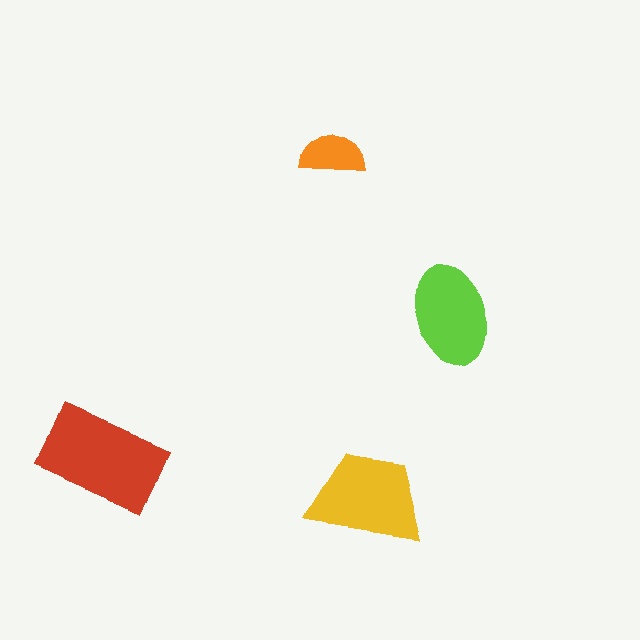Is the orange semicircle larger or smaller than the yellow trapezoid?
Smaller.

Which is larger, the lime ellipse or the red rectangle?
The red rectangle.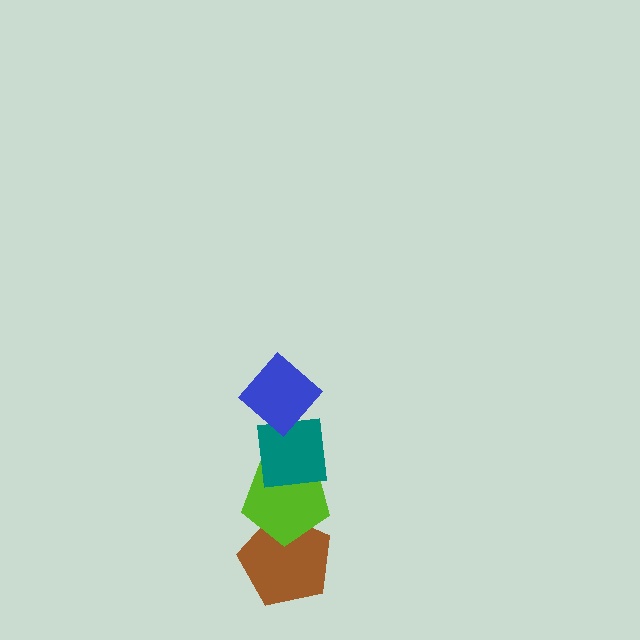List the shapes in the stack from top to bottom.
From top to bottom: the blue diamond, the teal square, the lime pentagon, the brown pentagon.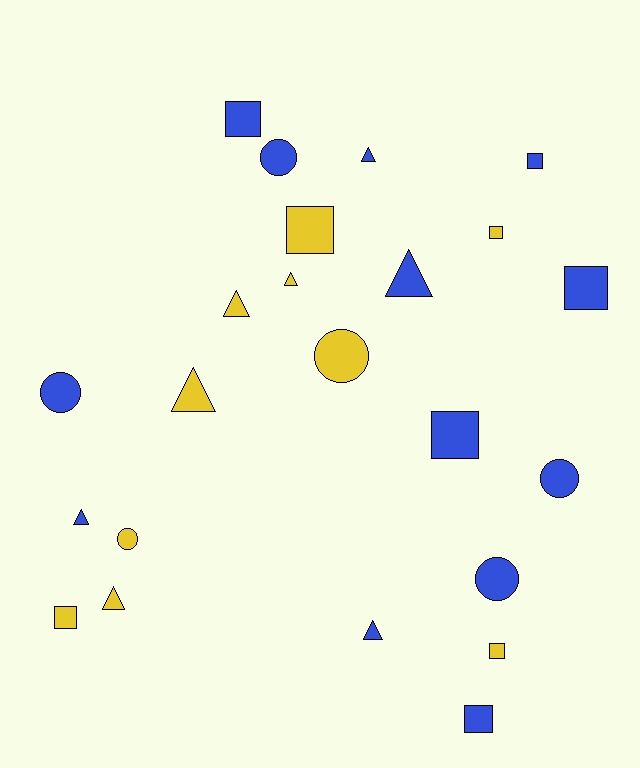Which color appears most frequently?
Blue, with 13 objects.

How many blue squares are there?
There are 5 blue squares.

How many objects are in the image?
There are 23 objects.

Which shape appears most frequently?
Square, with 9 objects.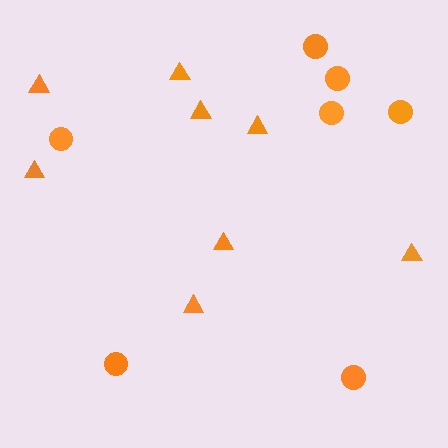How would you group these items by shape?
There are 2 groups: one group of circles (7) and one group of triangles (8).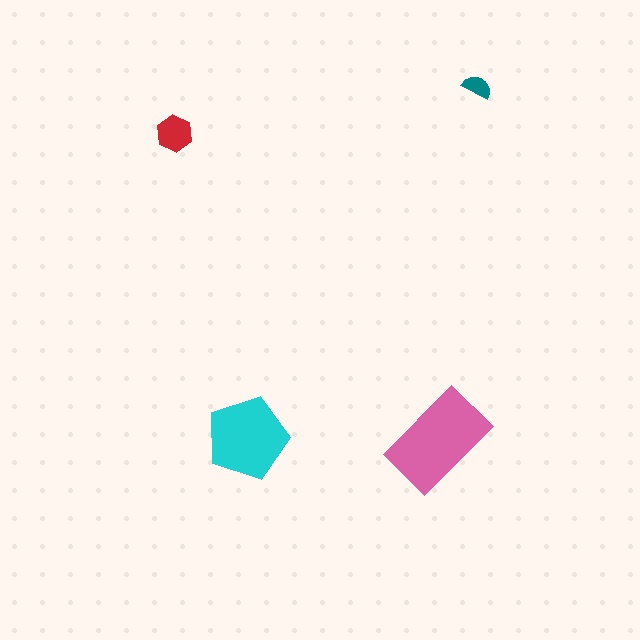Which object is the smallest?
The teal semicircle.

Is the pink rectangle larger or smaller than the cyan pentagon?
Larger.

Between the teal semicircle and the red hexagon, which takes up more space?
The red hexagon.